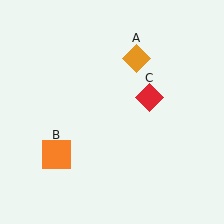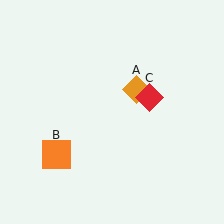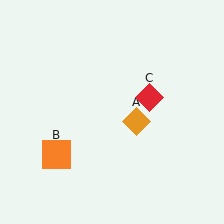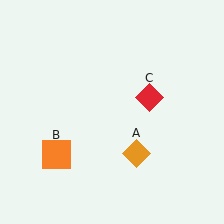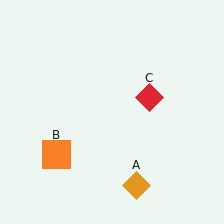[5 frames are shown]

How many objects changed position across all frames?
1 object changed position: orange diamond (object A).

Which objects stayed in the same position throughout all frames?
Orange square (object B) and red diamond (object C) remained stationary.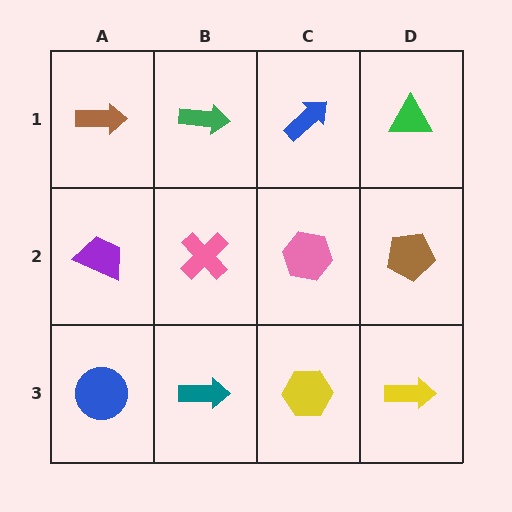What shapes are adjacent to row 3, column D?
A brown pentagon (row 2, column D), a yellow hexagon (row 3, column C).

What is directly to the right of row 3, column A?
A teal arrow.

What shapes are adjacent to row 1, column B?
A pink cross (row 2, column B), a brown arrow (row 1, column A), a blue arrow (row 1, column C).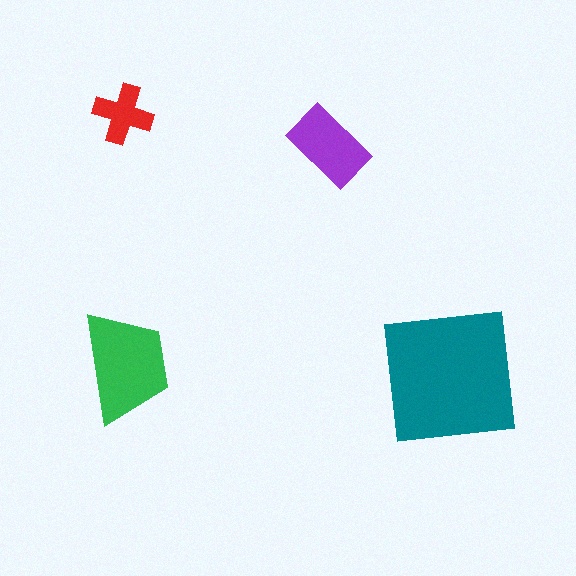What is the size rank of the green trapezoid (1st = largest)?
2nd.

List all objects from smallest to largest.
The red cross, the purple rectangle, the green trapezoid, the teal square.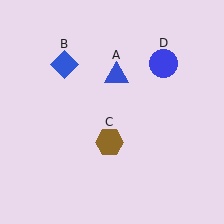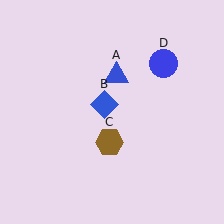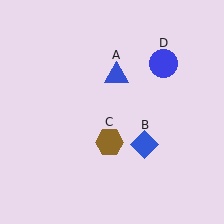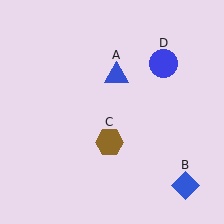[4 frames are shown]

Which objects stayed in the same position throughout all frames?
Blue triangle (object A) and brown hexagon (object C) and blue circle (object D) remained stationary.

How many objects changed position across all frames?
1 object changed position: blue diamond (object B).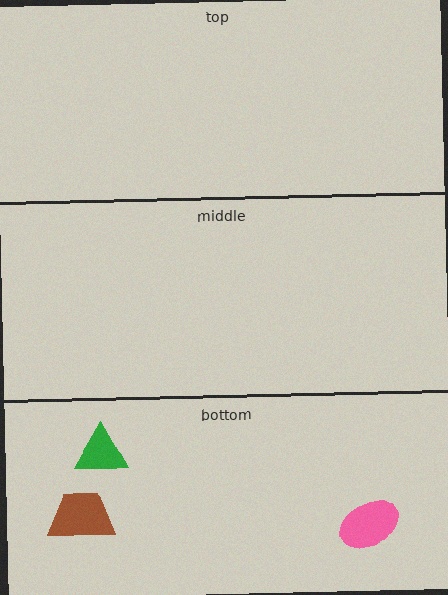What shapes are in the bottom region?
The green triangle, the pink ellipse, the brown trapezoid.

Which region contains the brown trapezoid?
The bottom region.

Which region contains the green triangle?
The bottom region.